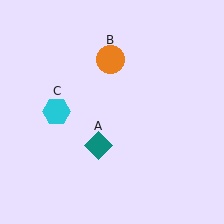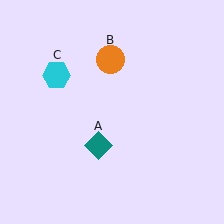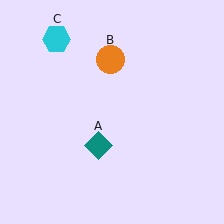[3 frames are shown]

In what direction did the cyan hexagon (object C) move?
The cyan hexagon (object C) moved up.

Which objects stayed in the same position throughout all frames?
Teal diamond (object A) and orange circle (object B) remained stationary.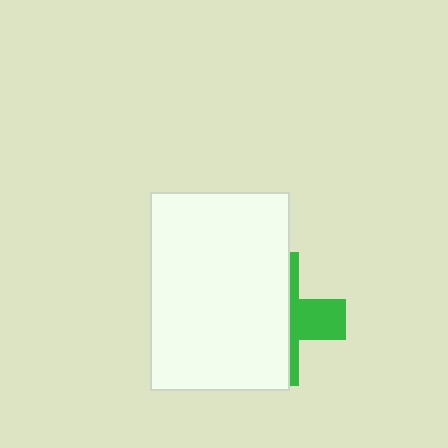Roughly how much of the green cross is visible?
A small part of it is visible (roughly 34%).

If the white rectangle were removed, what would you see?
You would see the complete green cross.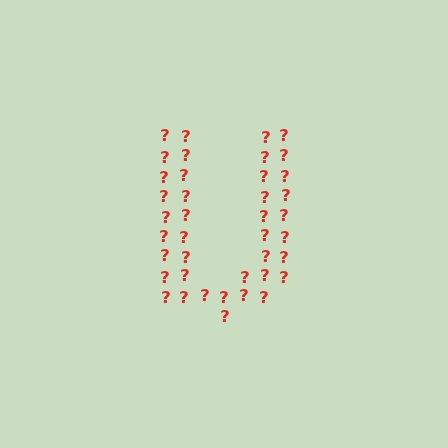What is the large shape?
The large shape is the letter U.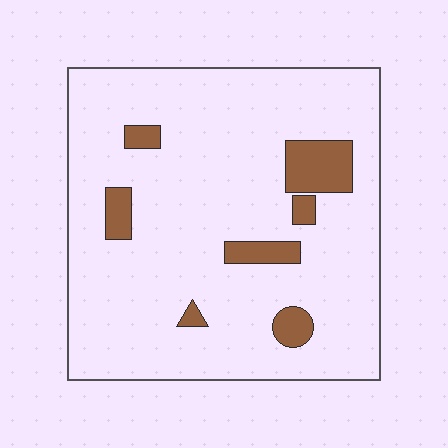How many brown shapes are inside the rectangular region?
7.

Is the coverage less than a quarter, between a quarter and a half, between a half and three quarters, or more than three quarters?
Less than a quarter.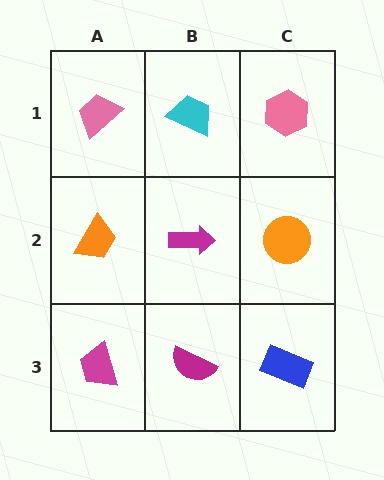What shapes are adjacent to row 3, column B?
A magenta arrow (row 2, column B), a magenta trapezoid (row 3, column A), a blue rectangle (row 3, column C).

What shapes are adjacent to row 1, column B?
A magenta arrow (row 2, column B), a pink trapezoid (row 1, column A), a pink hexagon (row 1, column C).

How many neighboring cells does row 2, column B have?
4.